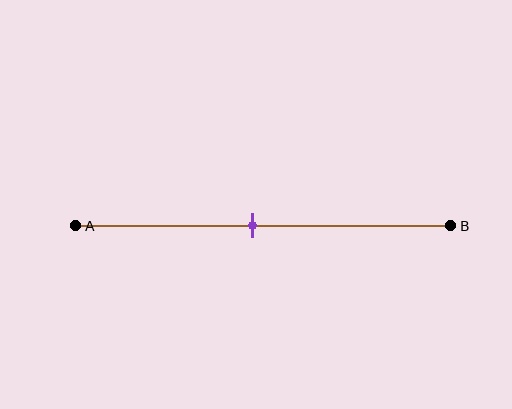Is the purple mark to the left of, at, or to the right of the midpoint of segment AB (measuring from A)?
The purple mark is approximately at the midpoint of segment AB.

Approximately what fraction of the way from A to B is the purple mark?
The purple mark is approximately 45% of the way from A to B.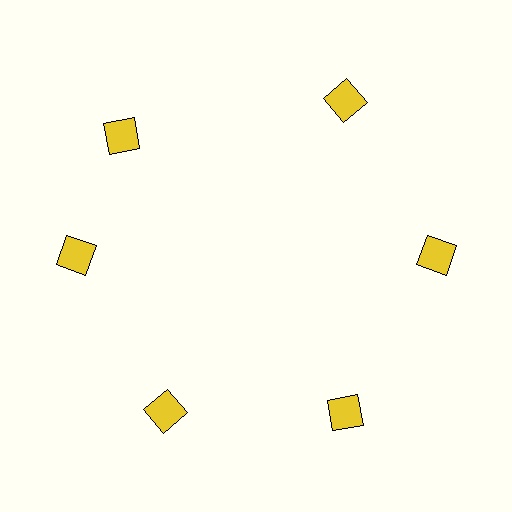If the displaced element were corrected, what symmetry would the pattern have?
It would have 6-fold rotational symmetry — the pattern would map onto itself every 60 degrees.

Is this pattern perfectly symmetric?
No. The 6 yellow squares are arranged in a ring, but one element near the 11 o'clock position is rotated out of alignment along the ring, breaking the 6-fold rotational symmetry.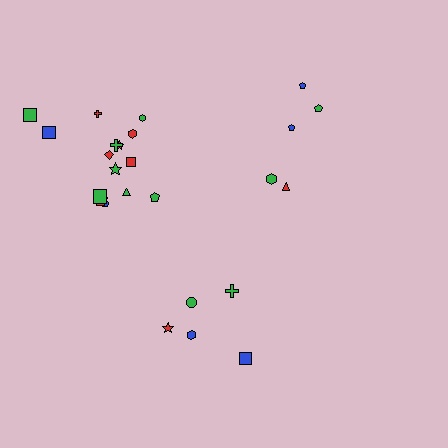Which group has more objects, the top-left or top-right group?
The top-left group.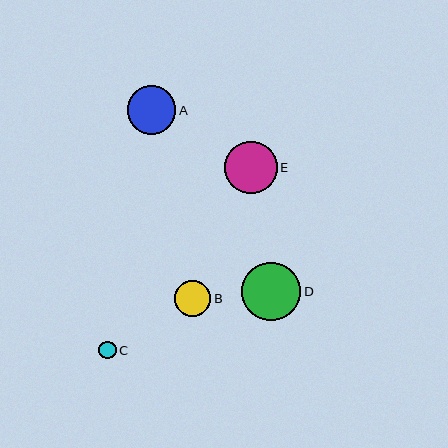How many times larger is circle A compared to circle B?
Circle A is approximately 1.3 times the size of circle B.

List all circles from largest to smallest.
From largest to smallest: D, E, A, B, C.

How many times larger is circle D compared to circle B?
Circle D is approximately 1.6 times the size of circle B.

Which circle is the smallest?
Circle C is the smallest with a size of approximately 17 pixels.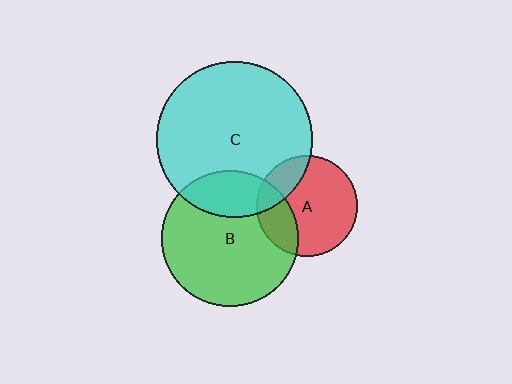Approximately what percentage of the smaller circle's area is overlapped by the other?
Approximately 25%.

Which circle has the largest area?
Circle C (cyan).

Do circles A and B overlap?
Yes.